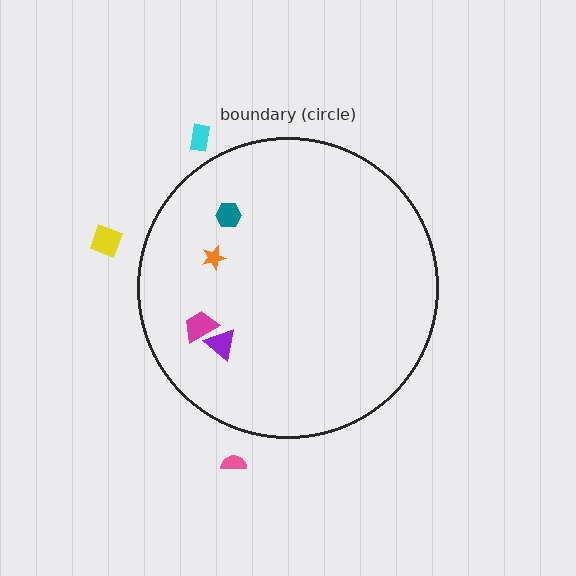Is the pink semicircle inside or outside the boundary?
Outside.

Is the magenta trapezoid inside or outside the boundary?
Inside.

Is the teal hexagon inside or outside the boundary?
Inside.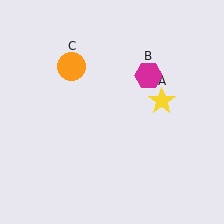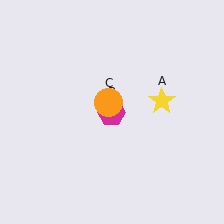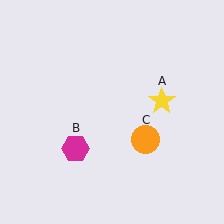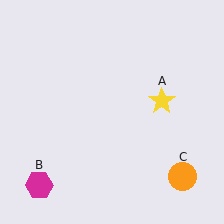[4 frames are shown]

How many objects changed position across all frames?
2 objects changed position: magenta hexagon (object B), orange circle (object C).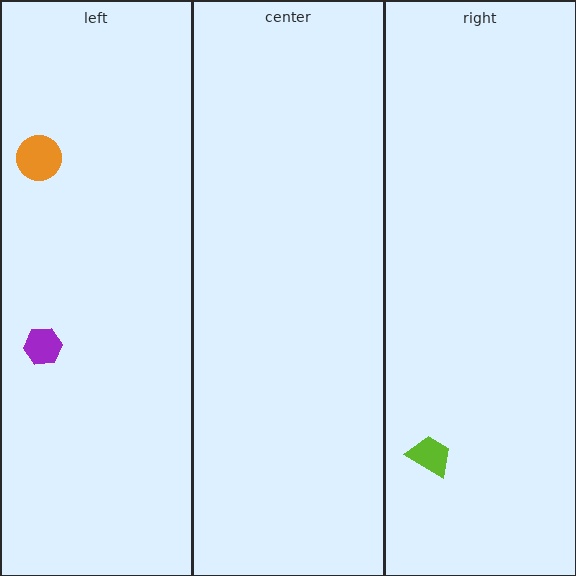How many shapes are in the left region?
2.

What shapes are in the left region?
The orange circle, the purple hexagon.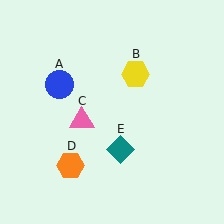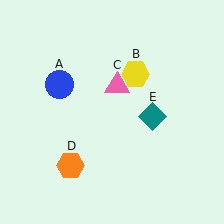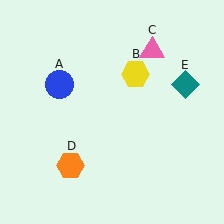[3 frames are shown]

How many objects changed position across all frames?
2 objects changed position: pink triangle (object C), teal diamond (object E).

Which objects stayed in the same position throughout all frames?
Blue circle (object A) and yellow hexagon (object B) and orange hexagon (object D) remained stationary.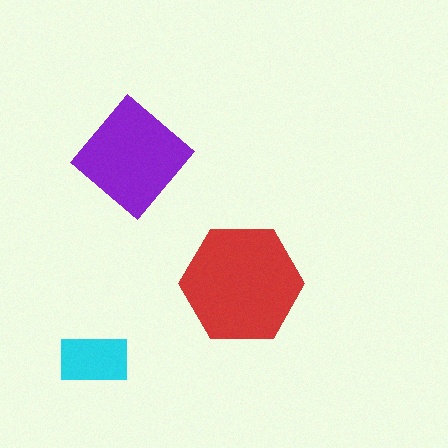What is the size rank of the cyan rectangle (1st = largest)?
3rd.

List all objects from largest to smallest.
The red hexagon, the purple diamond, the cyan rectangle.